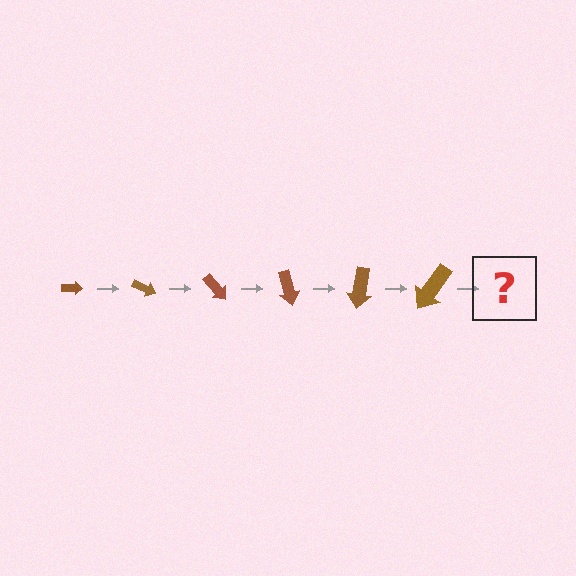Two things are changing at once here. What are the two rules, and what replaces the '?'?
The two rules are that the arrow grows larger each step and it rotates 25 degrees each step. The '?' should be an arrow, larger than the previous one and rotated 150 degrees from the start.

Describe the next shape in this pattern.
It should be an arrow, larger than the previous one and rotated 150 degrees from the start.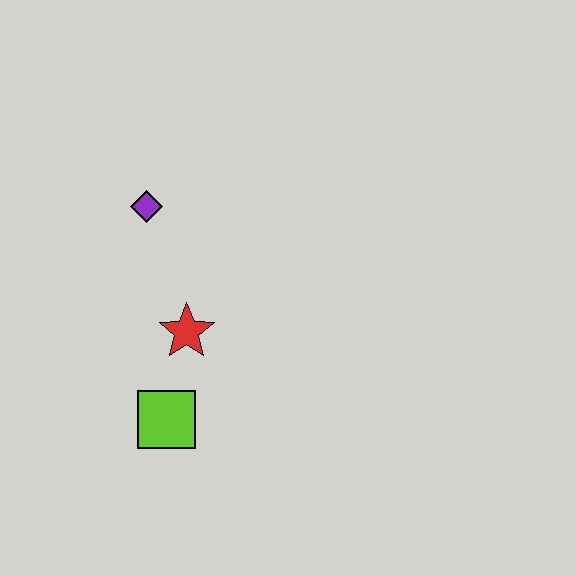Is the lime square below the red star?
Yes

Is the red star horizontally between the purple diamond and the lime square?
No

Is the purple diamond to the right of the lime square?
No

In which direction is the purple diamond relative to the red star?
The purple diamond is above the red star.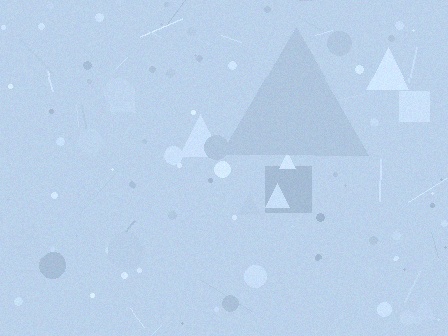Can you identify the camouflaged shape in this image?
The camouflaged shape is a triangle.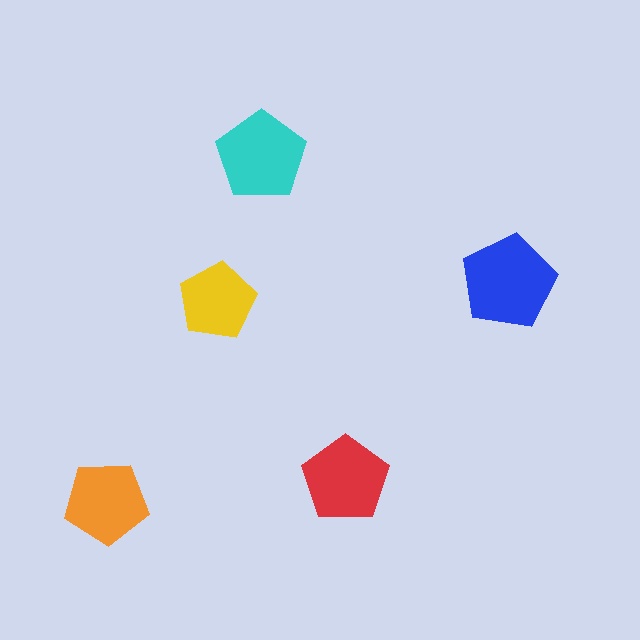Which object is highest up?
The cyan pentagon is topmost.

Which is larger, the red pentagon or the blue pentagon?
The blue one.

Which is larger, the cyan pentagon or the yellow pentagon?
The cyan one.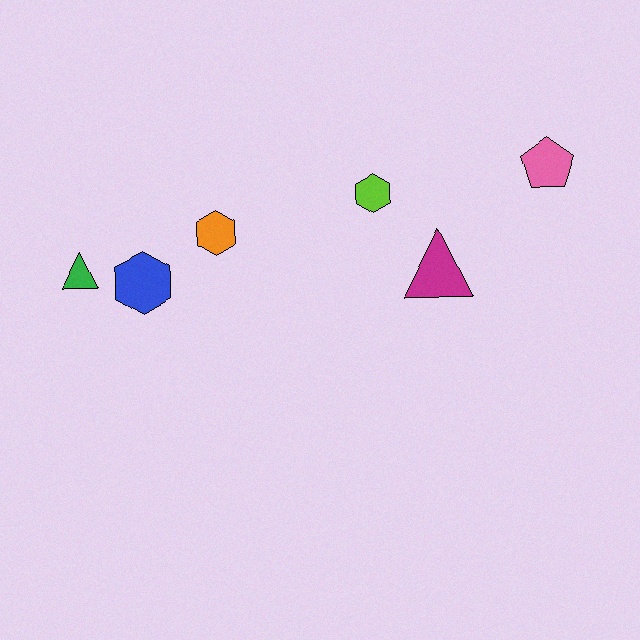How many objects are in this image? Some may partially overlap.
There are 6 objects.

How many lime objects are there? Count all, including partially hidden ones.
There is 1 lime object.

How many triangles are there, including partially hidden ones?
There are 2 triangles.